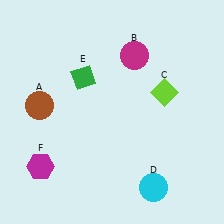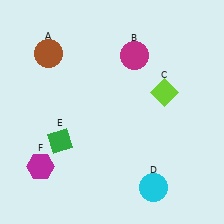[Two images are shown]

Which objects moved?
The objects that moved are: the brown circle (A), the green diamond (E).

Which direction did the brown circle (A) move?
The brown circle (A) moved up.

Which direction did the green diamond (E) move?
The green diamond (E) moved down.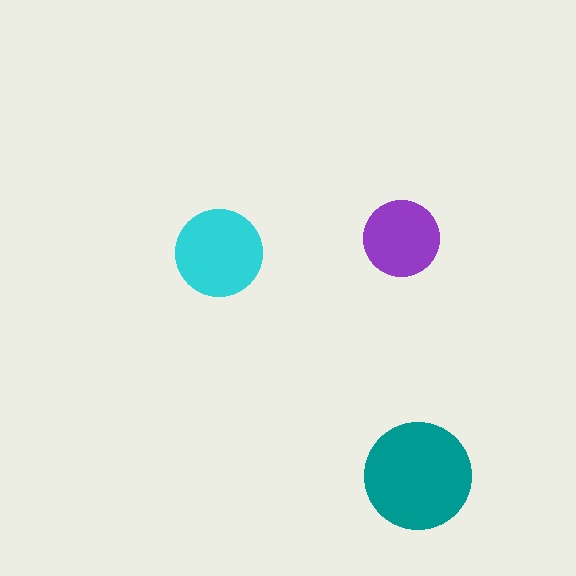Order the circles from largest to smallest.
the teal one, the cyan one, the purple one.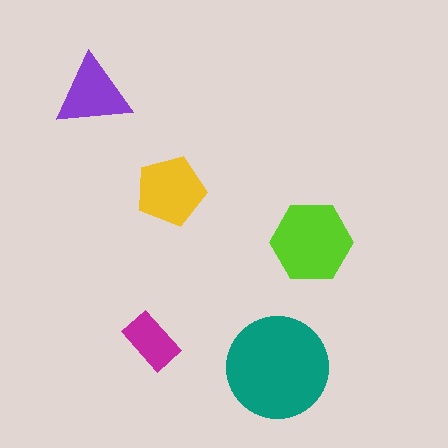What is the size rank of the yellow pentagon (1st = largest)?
3rd.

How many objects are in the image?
There are 5 objects in the image.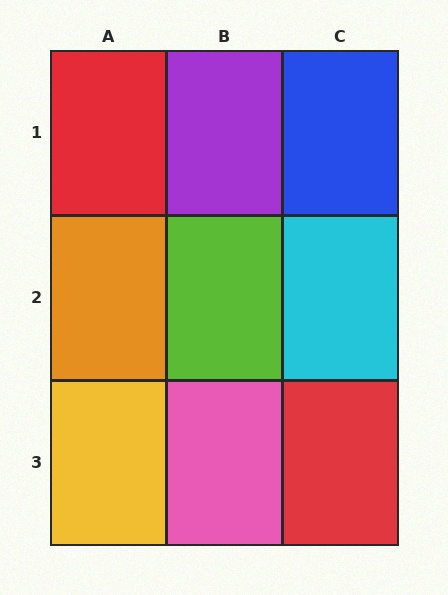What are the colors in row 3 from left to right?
Yellow, pink, red.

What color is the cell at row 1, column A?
Red.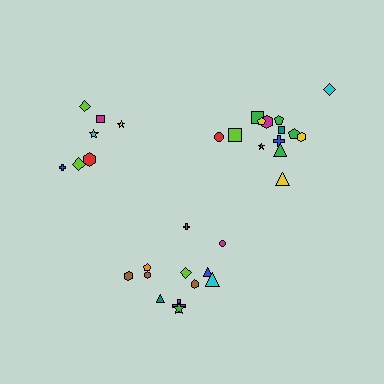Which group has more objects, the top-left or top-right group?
The top-right group.